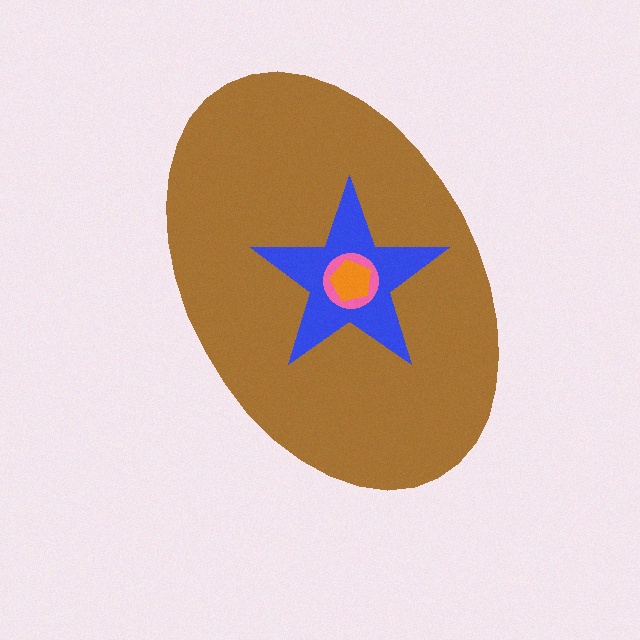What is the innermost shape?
The orange pentagon.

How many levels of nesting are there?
4.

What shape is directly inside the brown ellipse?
The blue star.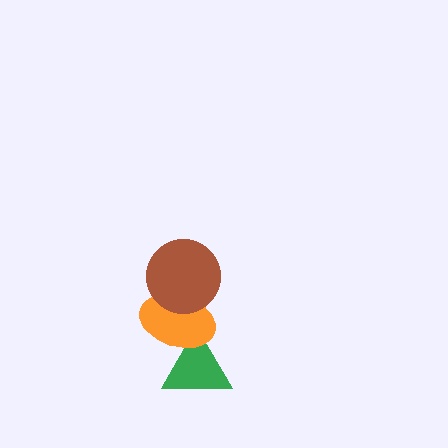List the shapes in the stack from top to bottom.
From top to bottom: the brown circle, the orange ellipse, the green triangle.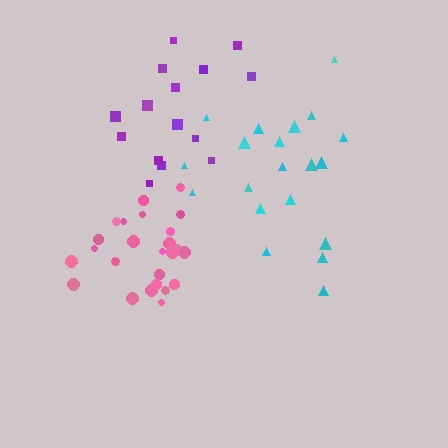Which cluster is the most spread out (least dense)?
Purple.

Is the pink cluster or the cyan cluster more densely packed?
Pink.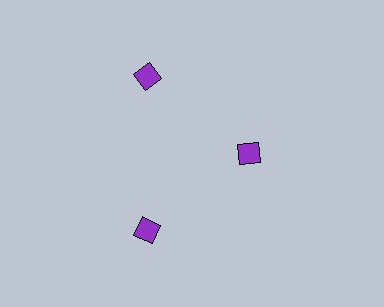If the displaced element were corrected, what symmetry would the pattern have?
It would have 3-fold rotational symmetry — the pattern would map onto itself every 120 degrees.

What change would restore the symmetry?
The symmetry would be restored by moving it outward, back onto the ring so that all 3 diamonds sit at equal angles and equal distance from the center.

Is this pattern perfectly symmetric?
No. The 3 purple diamonds are arranged in a ring, but one element near the 3 o'clock position is pulled inward toward the center, breaking the 3-fold rotational symmetry.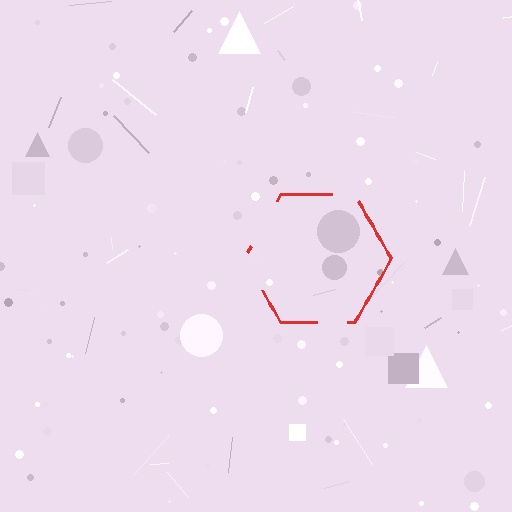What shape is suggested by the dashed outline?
The dashed outline suggests a hexagon.